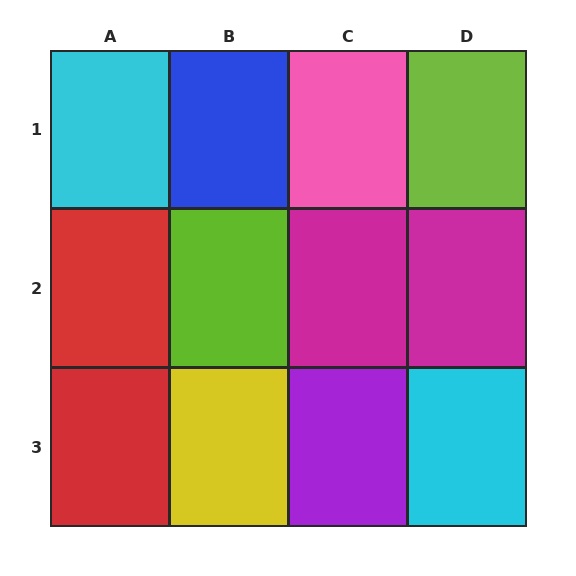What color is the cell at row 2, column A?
Red.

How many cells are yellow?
1 cell is yellow.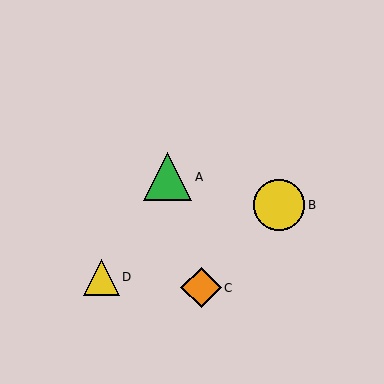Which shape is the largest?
The yellow circle (labeled B) is the largest.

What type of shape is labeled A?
Shape A is a green triangle.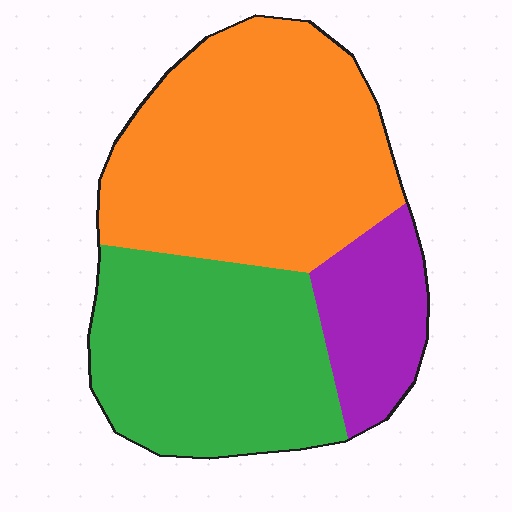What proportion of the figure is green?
Green covers around 35% of the figure.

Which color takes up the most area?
Orange, at roughly 50%.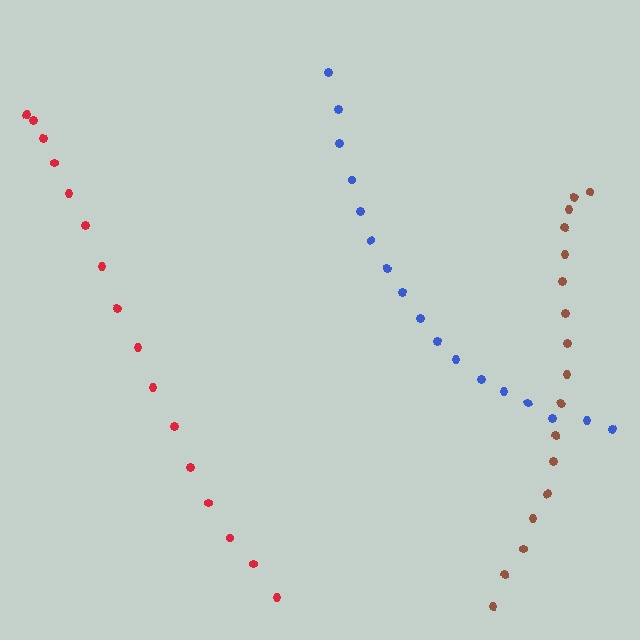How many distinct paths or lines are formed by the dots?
There are 3 distinct paths.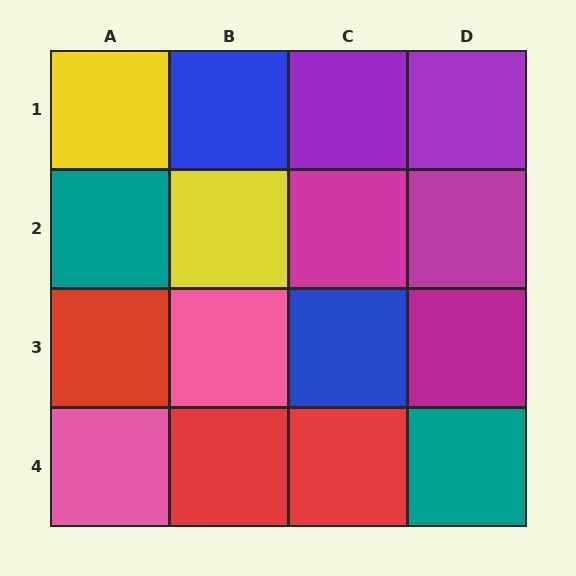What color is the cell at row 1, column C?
Purple.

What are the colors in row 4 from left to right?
Pink, red, red, teal.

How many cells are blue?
2 cells are blue.